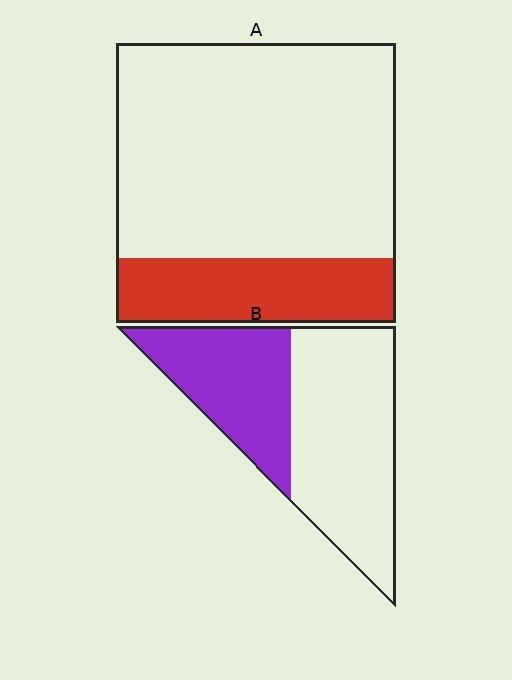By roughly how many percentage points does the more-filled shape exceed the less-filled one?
By roughly 15 percentage points (B over A).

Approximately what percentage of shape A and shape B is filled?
A is approximately 25% and B is approximately 40%.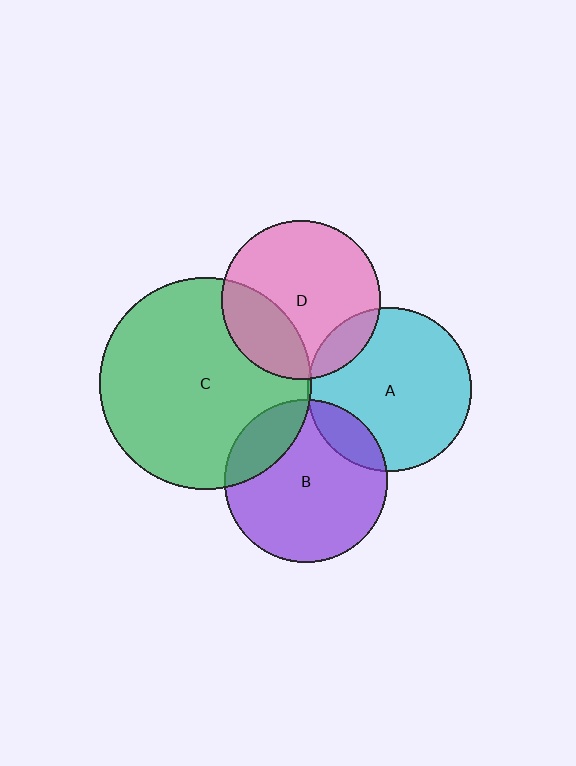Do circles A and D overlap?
Yes.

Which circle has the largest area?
Circle C (green).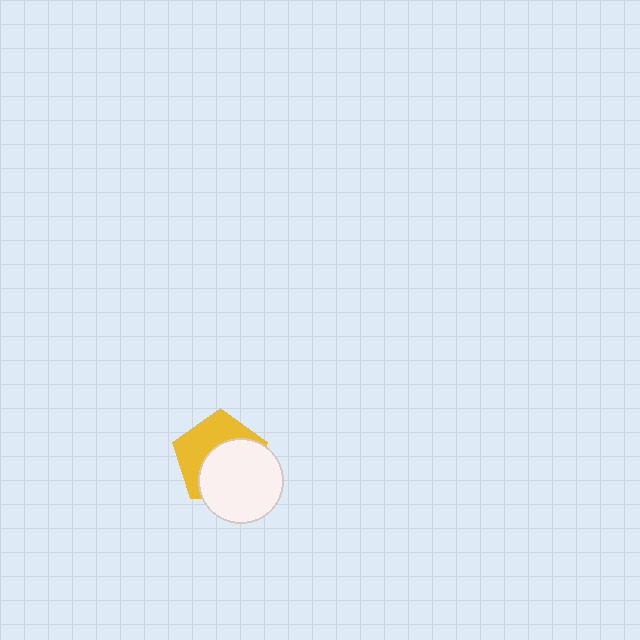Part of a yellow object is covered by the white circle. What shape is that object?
It is a pentagon.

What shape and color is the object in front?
The object in front is a white circle.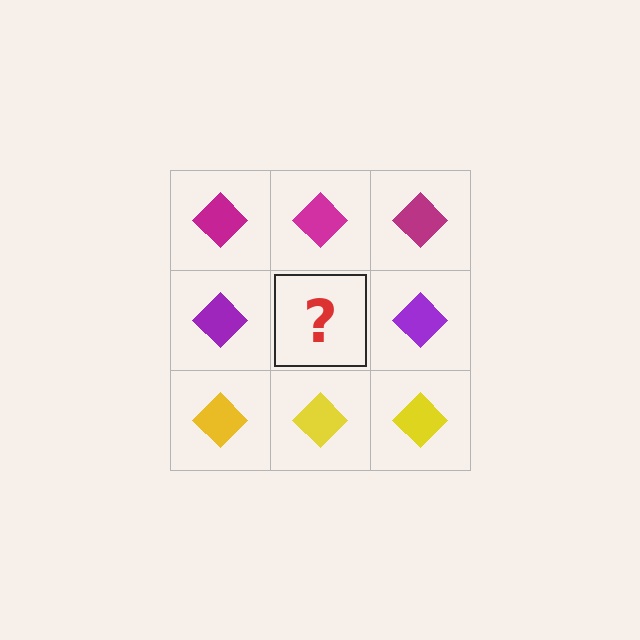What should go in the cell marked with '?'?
The missing cell should contain a purple diamond.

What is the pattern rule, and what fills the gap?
The rule is that each row has a consistent color. The gap should be filled with a purple diamond.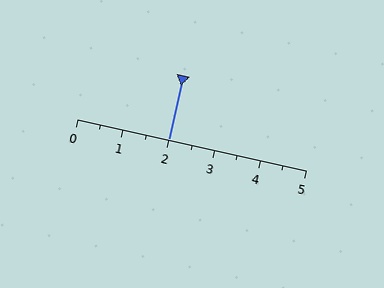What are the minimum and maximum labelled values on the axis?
The axis runs from 0 to 5.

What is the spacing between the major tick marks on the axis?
The major ticks are spaced 1 apart.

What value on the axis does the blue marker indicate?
The marker indicates approximately 2.